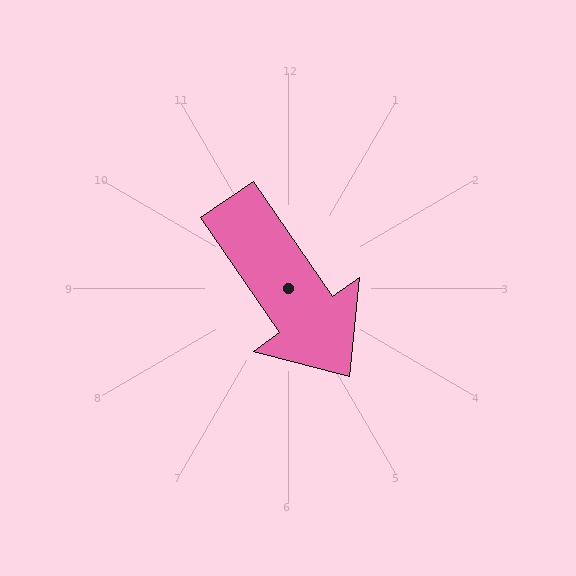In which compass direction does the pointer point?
Southeast.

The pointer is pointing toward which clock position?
Roughly 5 o'clock.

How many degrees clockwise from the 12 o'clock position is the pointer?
Approximately 145 degrees.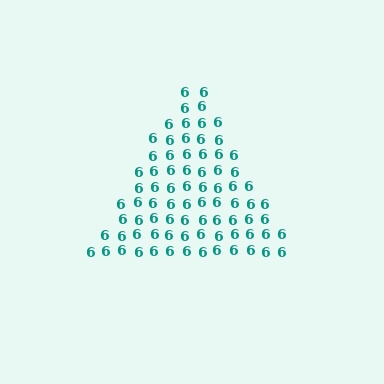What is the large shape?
The large shape is a triangle.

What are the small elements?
The small elements are digit 6's.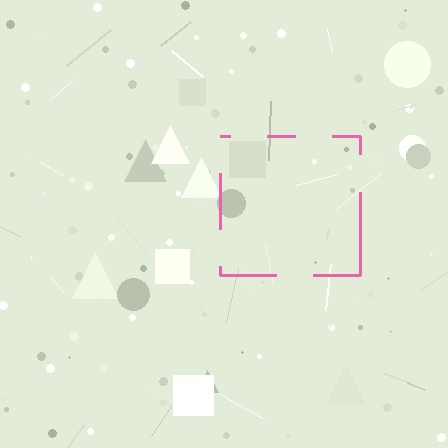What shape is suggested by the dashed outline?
The dashed outline suggests a square.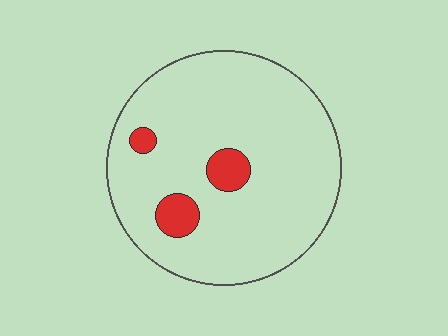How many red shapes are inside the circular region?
3.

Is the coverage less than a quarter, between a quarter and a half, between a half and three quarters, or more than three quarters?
Less than a quarter.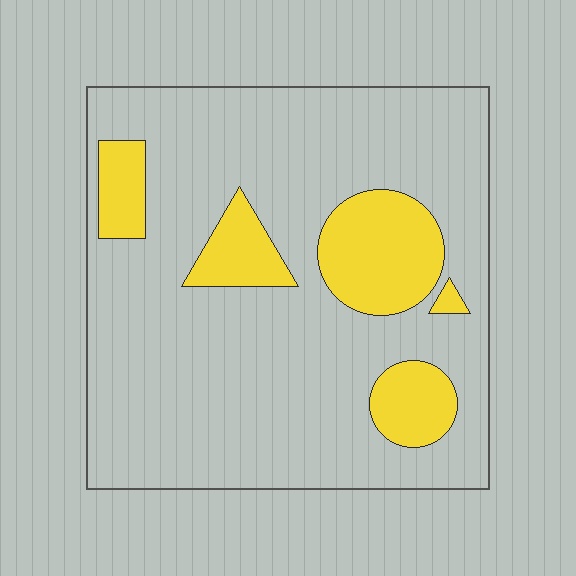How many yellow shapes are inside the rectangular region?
5.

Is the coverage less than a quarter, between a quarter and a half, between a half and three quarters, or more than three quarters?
Less than a quarter.